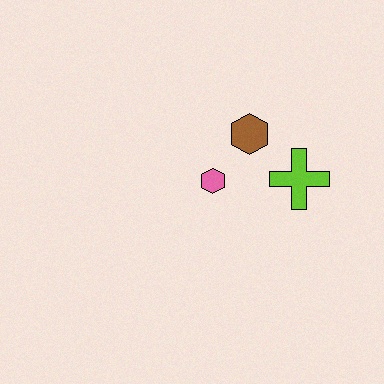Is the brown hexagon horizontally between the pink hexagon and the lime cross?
Yes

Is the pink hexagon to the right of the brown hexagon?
No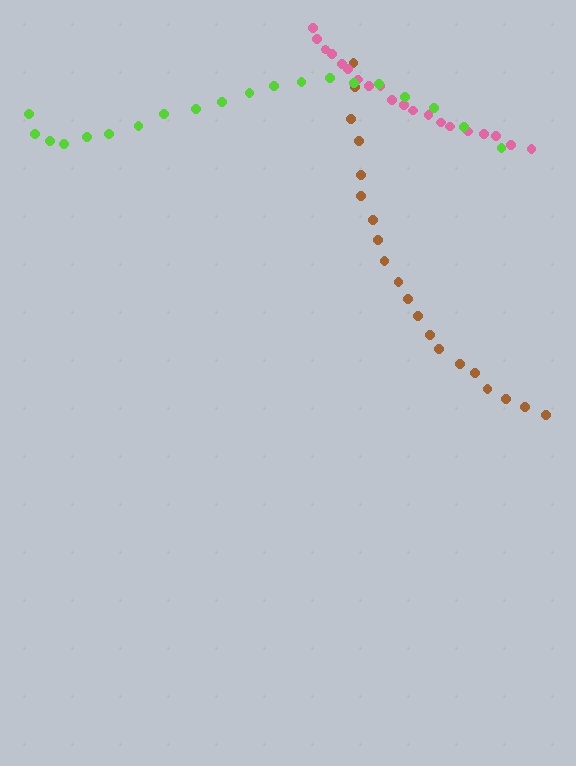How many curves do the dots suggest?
There are 3 distinct paths.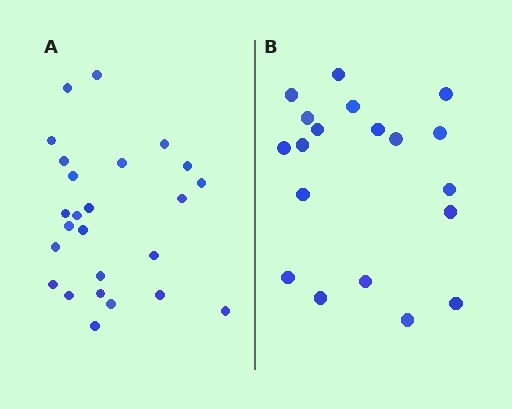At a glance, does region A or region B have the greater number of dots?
Region A (the left region) has more dots.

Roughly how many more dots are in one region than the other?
Region A has about 6 more dots than region B.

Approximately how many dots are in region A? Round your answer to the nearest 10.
About 20 dots. (The exact count is 25, which rounds to 20.)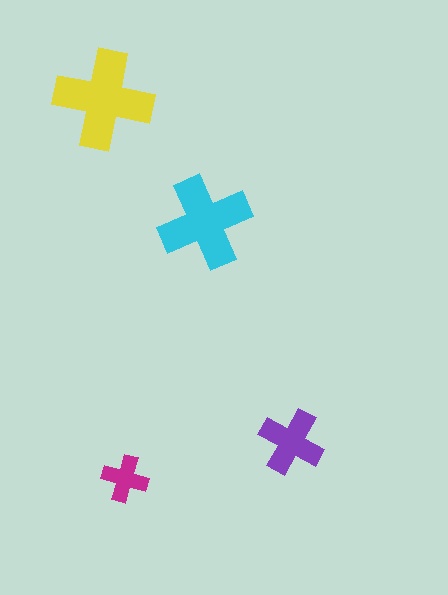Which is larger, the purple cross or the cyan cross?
The cyan one.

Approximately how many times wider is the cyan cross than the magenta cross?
About 2 times wider.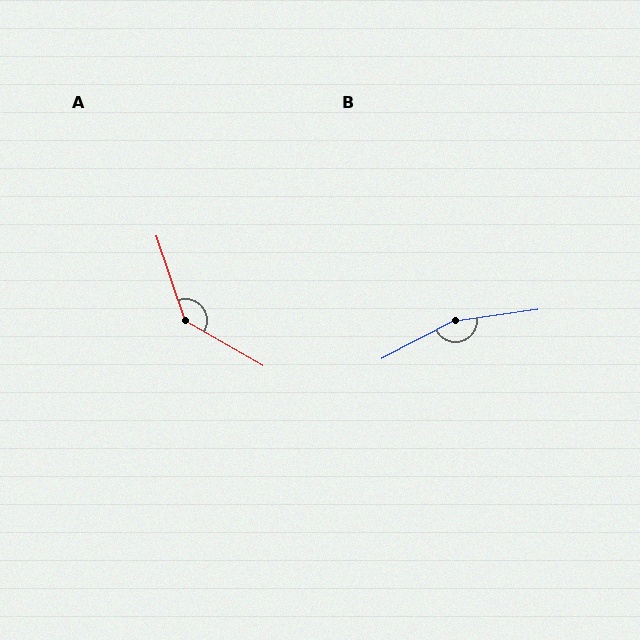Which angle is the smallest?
A, at approximately 138 degrees.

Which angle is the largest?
B, at approximately 161 degrees.